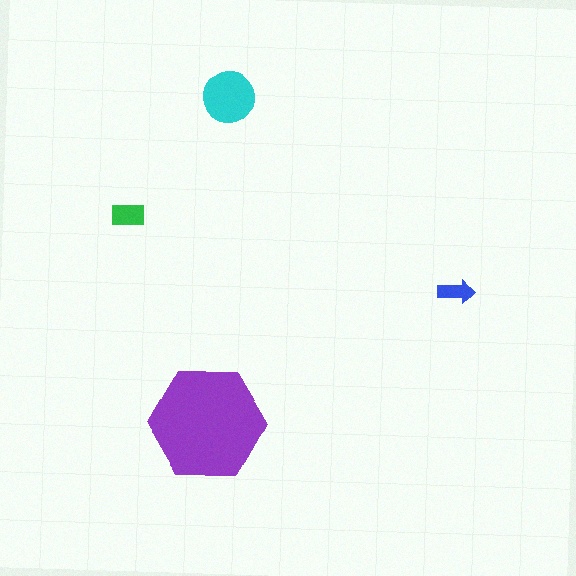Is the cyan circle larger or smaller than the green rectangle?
Larger.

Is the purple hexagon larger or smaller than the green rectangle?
Larger.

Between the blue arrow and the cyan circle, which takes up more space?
The cyan circle.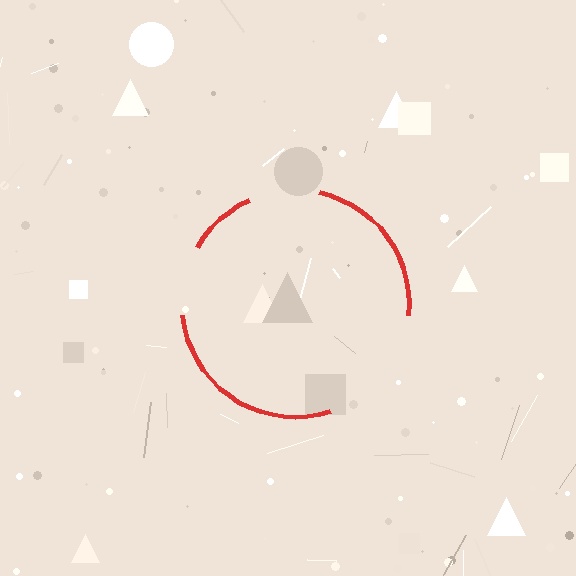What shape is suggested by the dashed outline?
The dashed outline suggests a circle.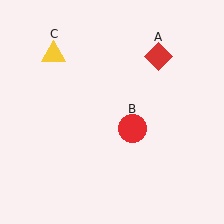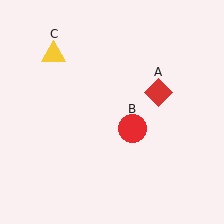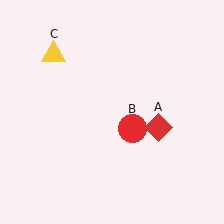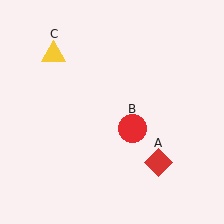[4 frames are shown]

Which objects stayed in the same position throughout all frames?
Red circle (object B) and yellow triangle (object C) remained stationary.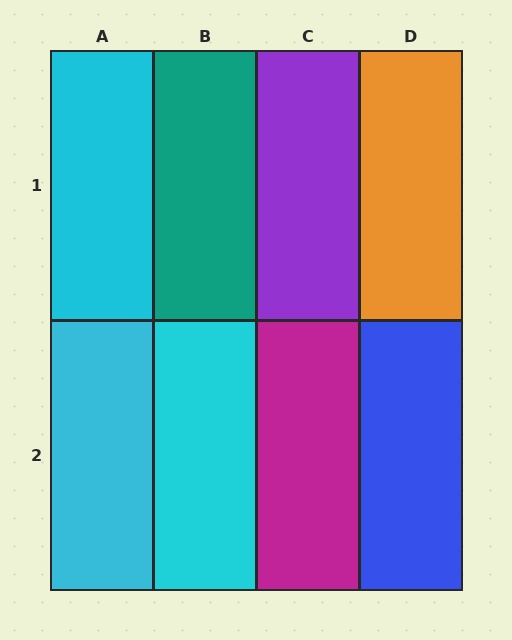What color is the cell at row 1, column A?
Cyan.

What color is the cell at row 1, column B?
Teal.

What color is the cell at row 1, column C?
Purple.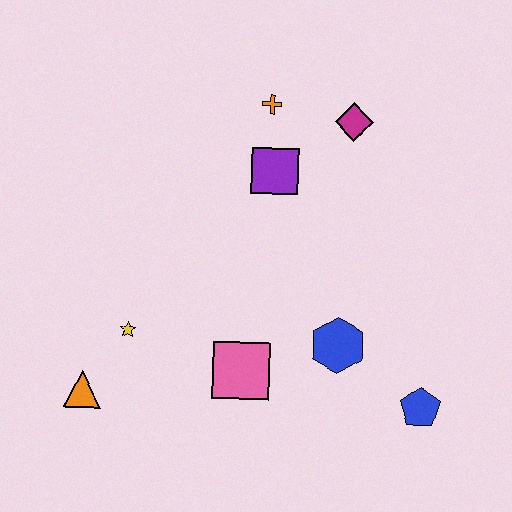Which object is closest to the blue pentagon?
The blue hexagon is closest to the blue pentagon.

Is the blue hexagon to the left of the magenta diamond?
Yes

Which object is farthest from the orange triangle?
The magenta diamond is farthest from the orange triangle.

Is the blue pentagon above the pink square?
No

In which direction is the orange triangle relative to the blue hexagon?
The orange triangle is to the left of the blue hexagon.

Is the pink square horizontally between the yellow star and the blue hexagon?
Yes